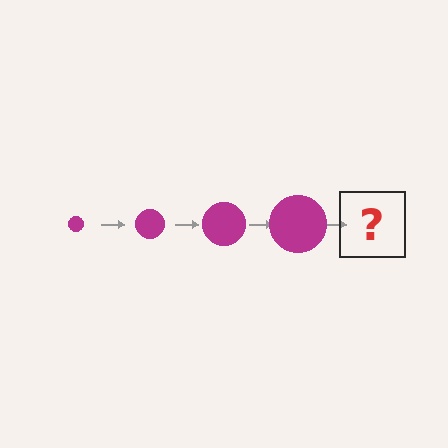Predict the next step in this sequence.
The next step is a magenta circle, larger than the previous one.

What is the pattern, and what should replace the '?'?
The pattern is that the circle gets progressively larger each step. The '?' should be a magenta circle, larger than the previous one.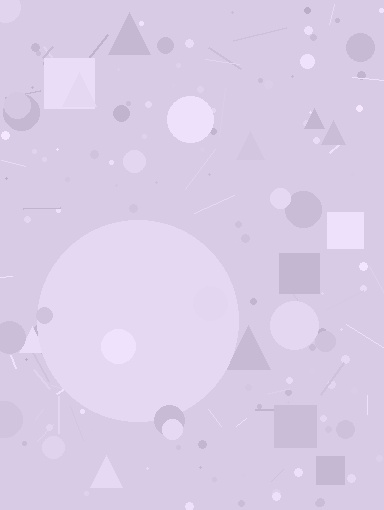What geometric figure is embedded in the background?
A circle is embedded in the background.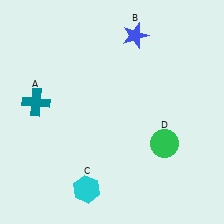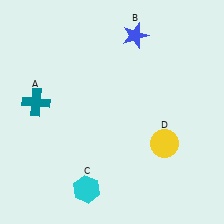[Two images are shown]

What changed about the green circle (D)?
In Image 1, D is green. In Image 2, it changed to yellow.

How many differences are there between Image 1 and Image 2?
There is 1 difference between the two images.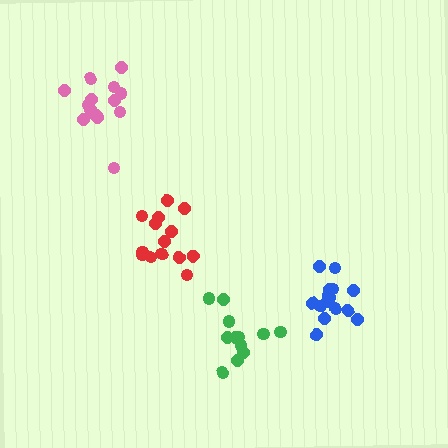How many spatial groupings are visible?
There are 4 spatial groupings.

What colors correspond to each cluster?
The clusters are colored: blue, pink, red, green.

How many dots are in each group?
Group 1: 15 dots, Group 2: 15 dots, Group 3: 14 dots, Group 4: 12 dots (56 total).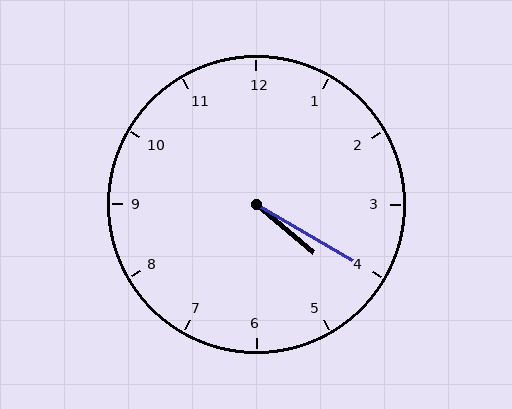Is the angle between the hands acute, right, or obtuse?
It is acute.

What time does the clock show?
4:20.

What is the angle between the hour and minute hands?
Approximately 10 degrees.